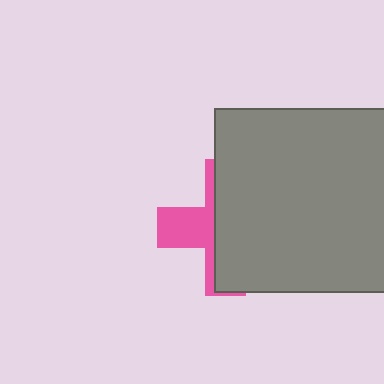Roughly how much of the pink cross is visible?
A small part of it is visible (roughly 33%).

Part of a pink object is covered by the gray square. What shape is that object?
It is a cross.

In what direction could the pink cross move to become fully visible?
The pink cross could move left. That would shift it out from behind the gray square entirely.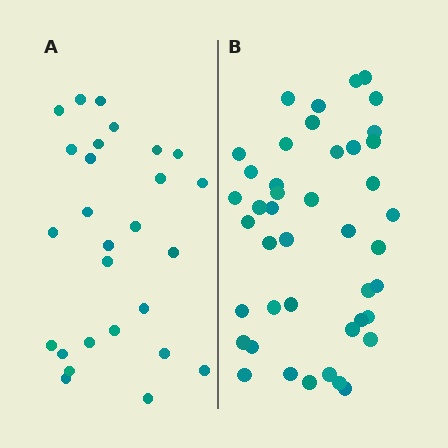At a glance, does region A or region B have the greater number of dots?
Region B (the right region) has more dots.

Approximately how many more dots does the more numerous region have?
Region B has approximately 15 more dots than region A.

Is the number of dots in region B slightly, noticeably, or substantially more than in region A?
Region B has substantially more. The ratio is roughly 1.6 to 1.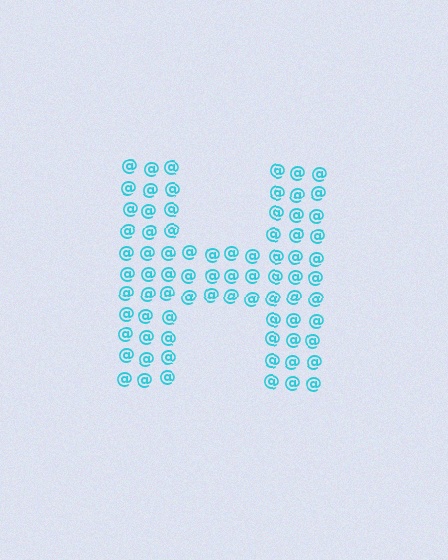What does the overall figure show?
The overall figure shows the letter H.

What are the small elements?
The small elements are at signs.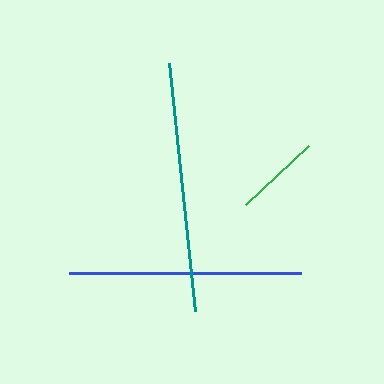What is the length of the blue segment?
The blue segment is approximately 232 pixels long.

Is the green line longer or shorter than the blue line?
The blue line is longer than the green line.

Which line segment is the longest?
The teal line is the longest at approximately 250 pixels.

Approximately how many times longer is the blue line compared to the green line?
The blue line is approximately 2.7 times the length of the green line.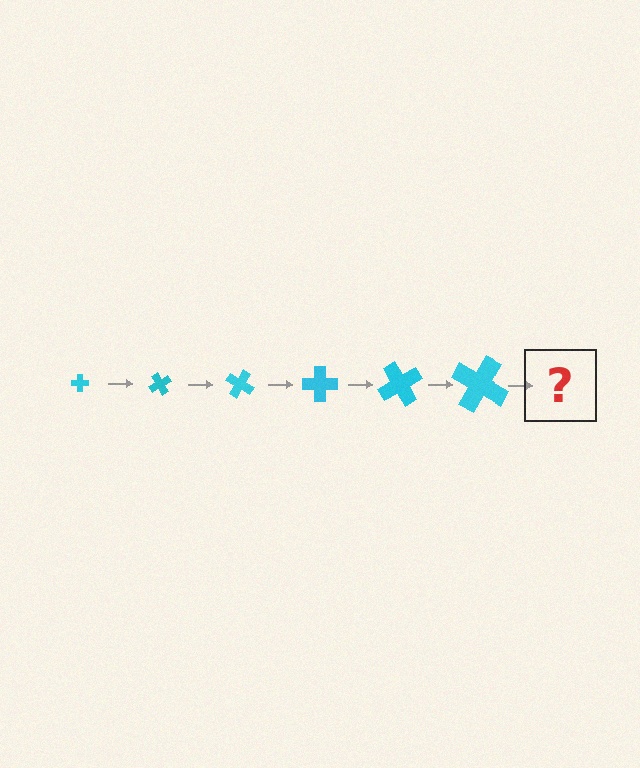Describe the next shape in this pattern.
It should be a cross, larger than the previous one and rotated 360 degrees from the start.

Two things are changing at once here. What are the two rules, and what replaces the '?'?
The two rules are that the cross grows larger each step and it rotates 60 degrees each step. The '?' should be a cross, larger than the previous one and rotated 360 degrees from the start.